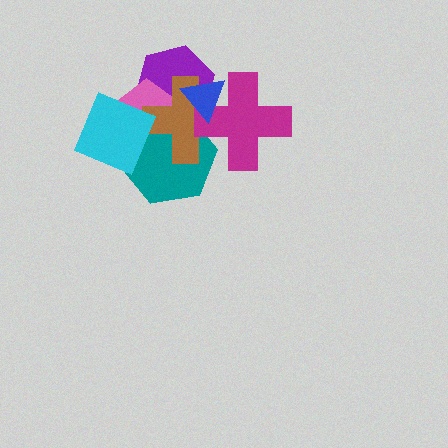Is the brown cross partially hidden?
Yes, it is partially covered by another shape.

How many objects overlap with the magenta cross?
4 objects overlap with the magenta cross.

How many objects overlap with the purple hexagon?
5 objects overlap with the purple hexagon.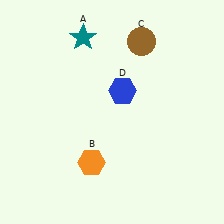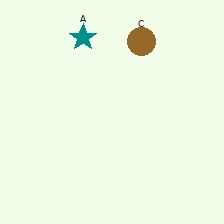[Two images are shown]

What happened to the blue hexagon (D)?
The blue hexagon (D) was removed in Image 2. It was in the top-right area of Image 1.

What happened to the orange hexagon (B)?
The orange hexagon (B) was removed in Image 2. It was in the bottom-left area of Image 1.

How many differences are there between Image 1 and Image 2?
There are 2 differences between the two images.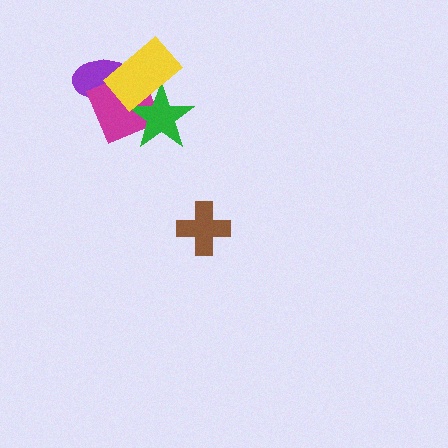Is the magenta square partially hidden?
Yes, it is partially covered by another shape.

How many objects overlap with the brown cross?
0 objects overlap with the brown cross.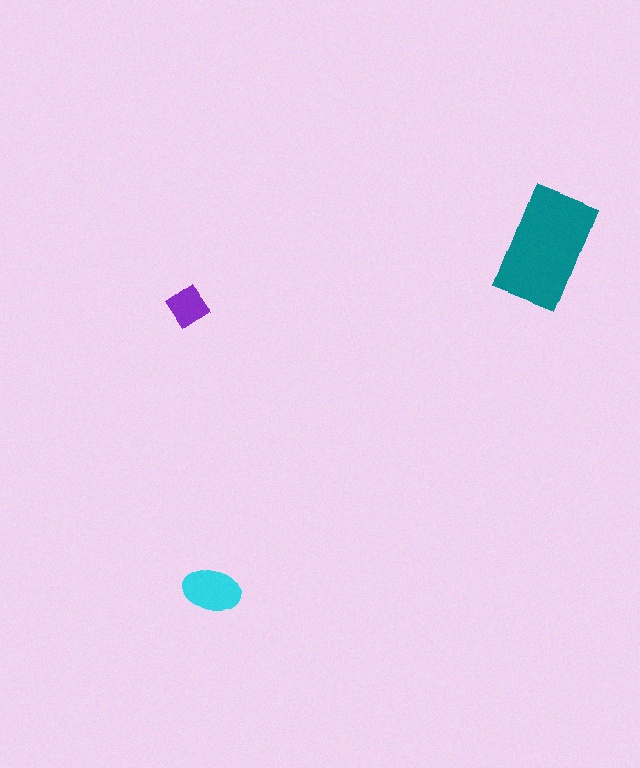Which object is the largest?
The teal rectangle.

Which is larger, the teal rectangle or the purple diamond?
The teal rectangle.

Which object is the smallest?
The purple diamond.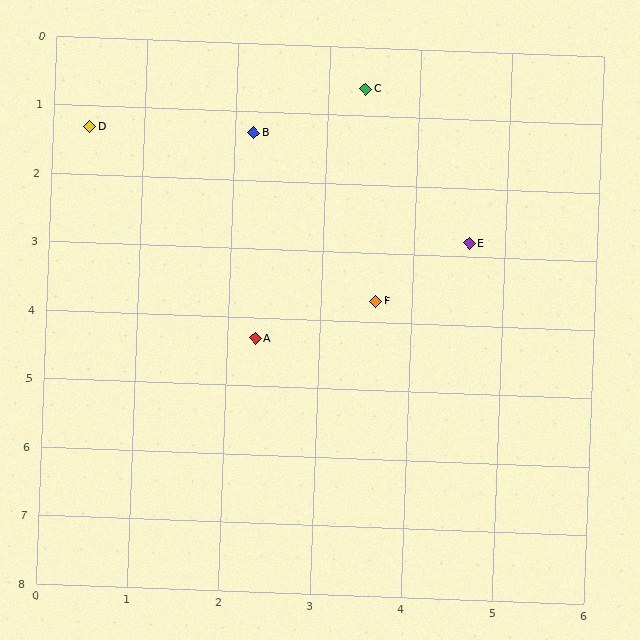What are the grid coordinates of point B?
Point B is at approximately (2.2, 1.3).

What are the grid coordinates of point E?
Point E is at approximately (4.6, 2.8).